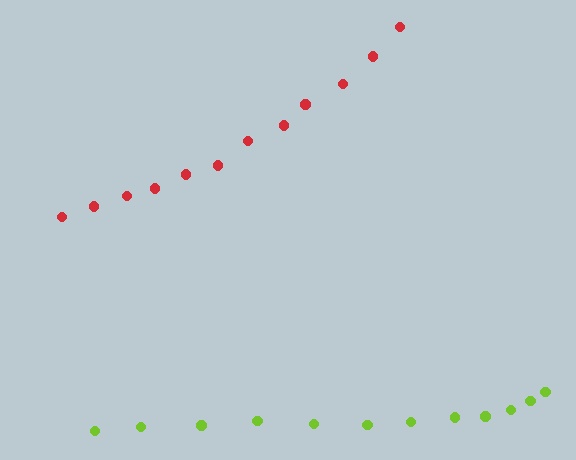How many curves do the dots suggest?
There are 2 distinct paths.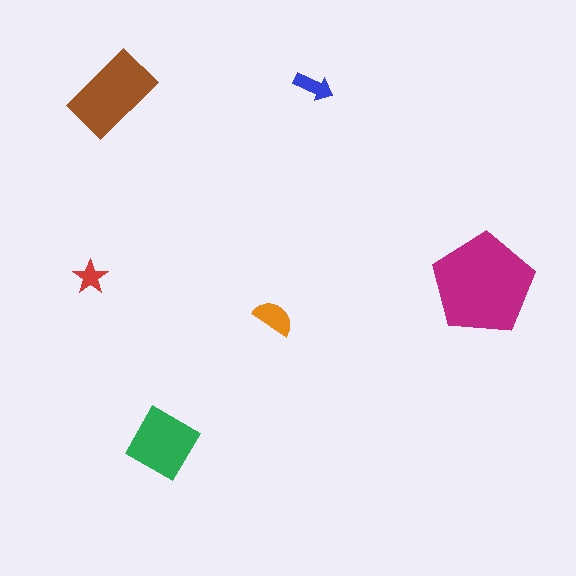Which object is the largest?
The magenta pentagon.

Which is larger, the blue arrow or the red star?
The blue arrow.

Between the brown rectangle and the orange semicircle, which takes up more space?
The brown rectangle.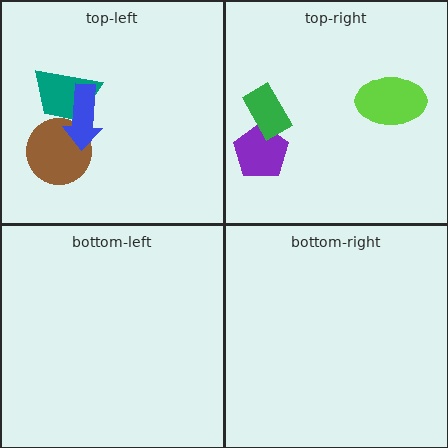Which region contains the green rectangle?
The top-right region.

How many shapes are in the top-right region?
3.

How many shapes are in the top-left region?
3.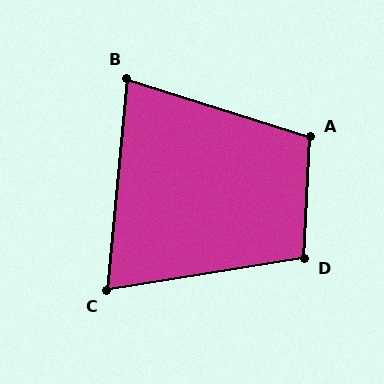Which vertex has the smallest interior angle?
C, at approximately 75 degrees.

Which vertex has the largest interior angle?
A, at approximately 105 degrees.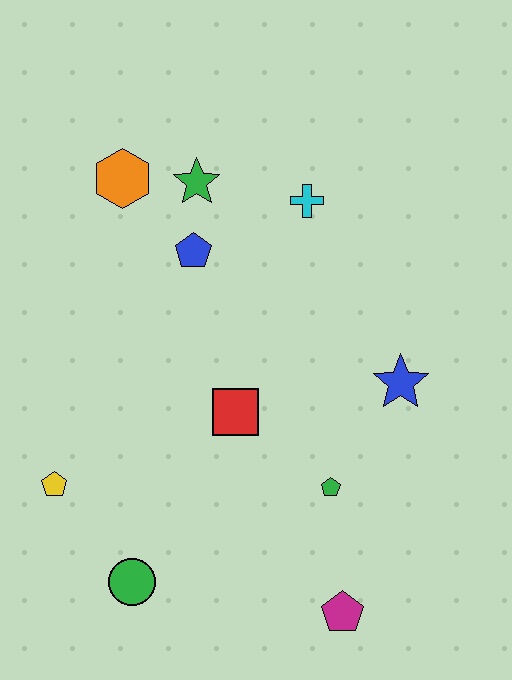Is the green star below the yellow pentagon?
No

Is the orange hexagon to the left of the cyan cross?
Yes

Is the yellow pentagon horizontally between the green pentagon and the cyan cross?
No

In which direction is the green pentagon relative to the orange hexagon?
The green pentagon is below the orange hexagon.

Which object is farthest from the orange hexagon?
The magenta pentagon is farthest from the orange hexagon.